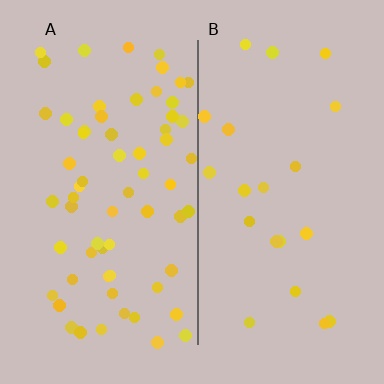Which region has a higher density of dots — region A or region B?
A (the left).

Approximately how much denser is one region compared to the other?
Approximately 3.0× — region A over region B.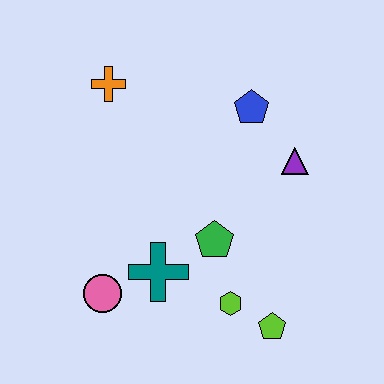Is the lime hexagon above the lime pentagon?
Yes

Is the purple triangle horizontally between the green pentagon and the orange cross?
No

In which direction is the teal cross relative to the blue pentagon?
The teal cross is below the blue pentagon.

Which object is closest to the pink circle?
The teal cross is closest to the pink circle.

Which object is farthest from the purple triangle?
The pink circle is farthest from the purple triangle.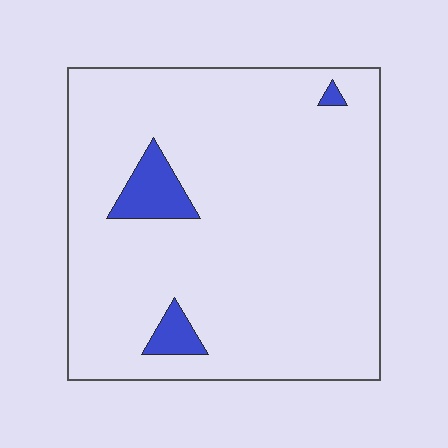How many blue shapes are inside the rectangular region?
3.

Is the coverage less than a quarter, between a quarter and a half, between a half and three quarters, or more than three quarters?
Less than a quarter.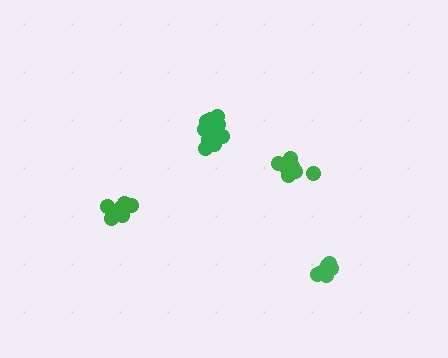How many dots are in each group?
Group 1: 6 dots, Group 2: 12 dots, Group 3: 8 dots, Group 4: 7 dots (33 total).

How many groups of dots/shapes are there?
There are 4 groups.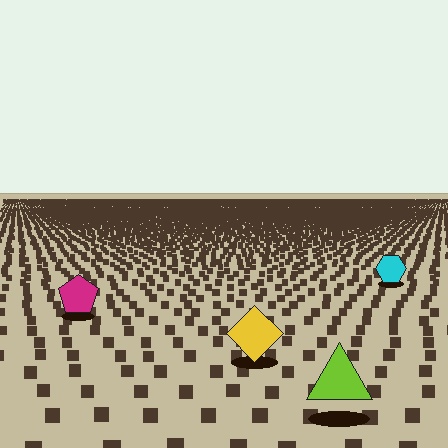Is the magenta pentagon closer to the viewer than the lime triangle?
No. The lime triangle is closer — you can tell from the texture gradient: the ground texture is coarser near it.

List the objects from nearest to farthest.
From nearest to farthest: the lime triangle, the yellow diamond, the magenta pentagon, the cyan hexagon.